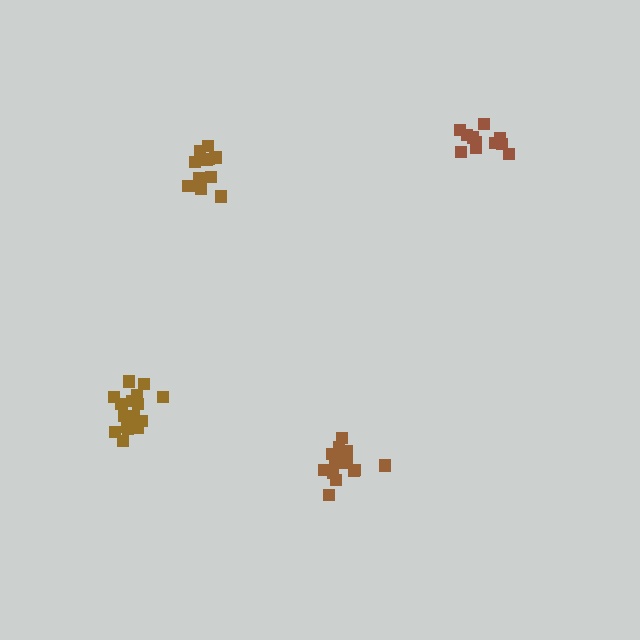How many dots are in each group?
Group 1: 12 dots, Group 2: 15 dots, Group 3: 17 dots, Group 4: 11 dots (55 total).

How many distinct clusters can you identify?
There are 4 distinct clusters.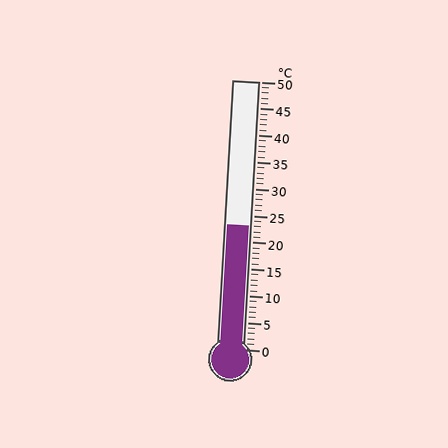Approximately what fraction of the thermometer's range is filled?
The thermometer is filled to approximately 45% of its range.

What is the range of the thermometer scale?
The thermometer scale ranges from 0°C to 50°C.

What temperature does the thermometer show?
The thermometer shows approximately 23°C.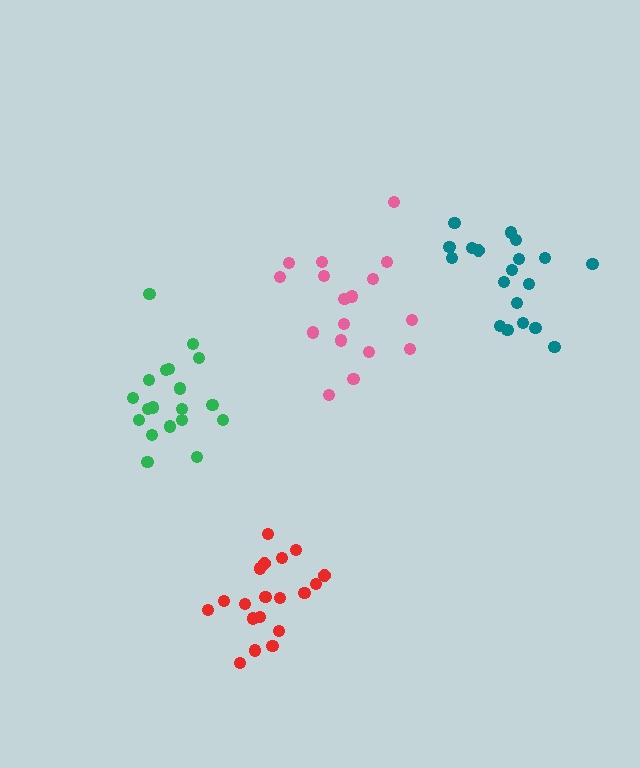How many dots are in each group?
Group 1: 19 dots, Group 2: 19 dots, Group 3: 17 dots, Group 4: 19 dots (74 total).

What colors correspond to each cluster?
The clusters are colored: teal, red, pink, green.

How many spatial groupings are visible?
There are 4 spatial groupings.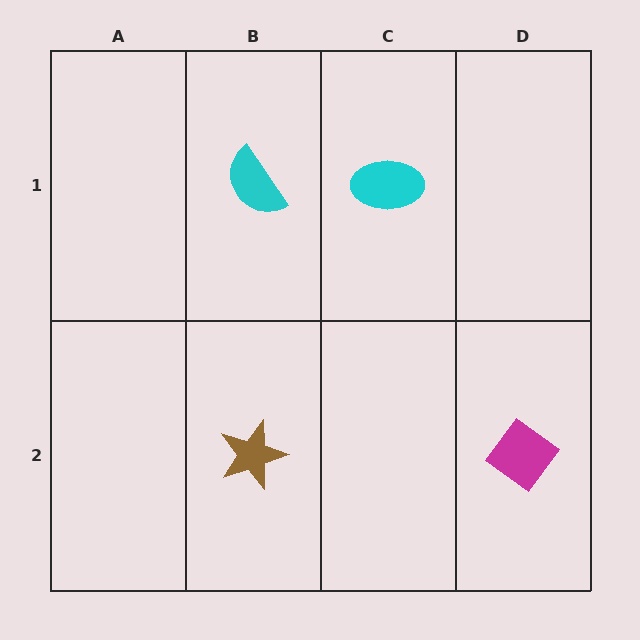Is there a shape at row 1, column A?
No, that cell is empty.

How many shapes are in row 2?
2 shapes.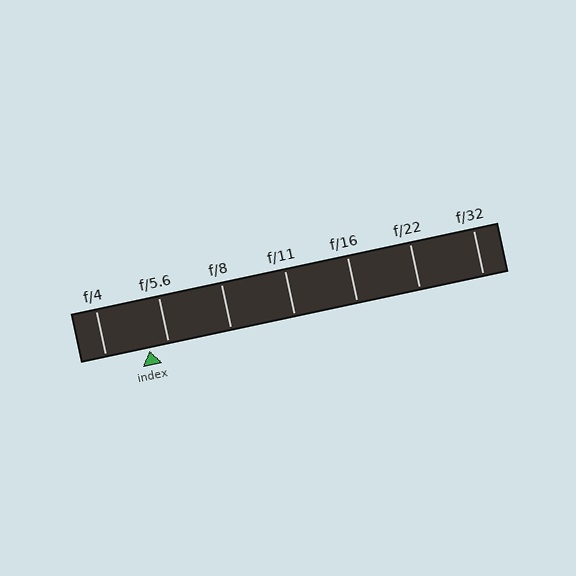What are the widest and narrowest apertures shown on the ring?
The widest aperture shown is f/4 and the narrowest is f/32.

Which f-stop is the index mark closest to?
The index mark is closest to f/5.6.